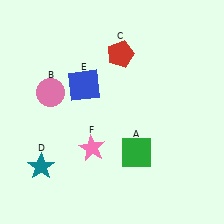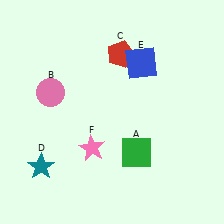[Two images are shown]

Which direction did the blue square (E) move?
The blue square (E) moved right.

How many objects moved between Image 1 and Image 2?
1 object moved between the two images.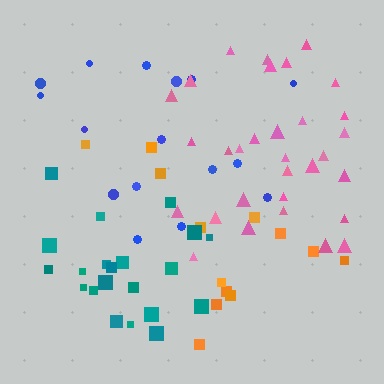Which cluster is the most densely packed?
Teal.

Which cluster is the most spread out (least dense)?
Orange.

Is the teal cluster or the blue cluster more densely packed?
Teal.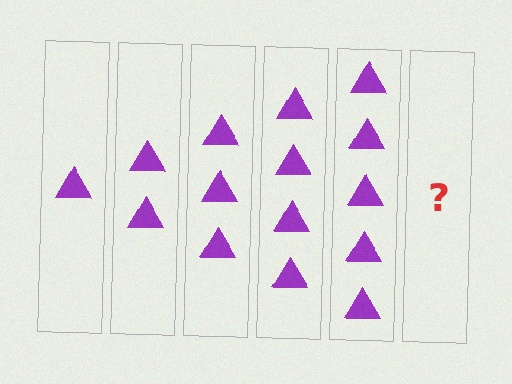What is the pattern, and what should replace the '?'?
The pattern is that each step adds one more triangle. The '?' should be 6 triangles.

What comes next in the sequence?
The next element should be 6 triangles.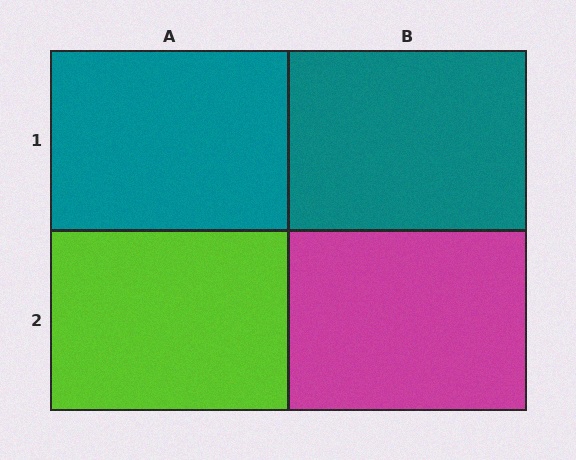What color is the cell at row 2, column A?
Lime.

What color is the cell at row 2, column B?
Magenta.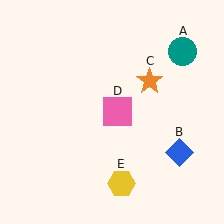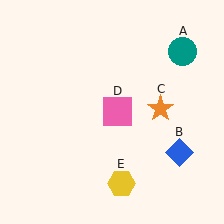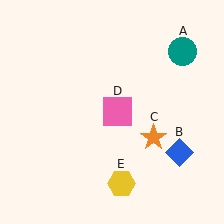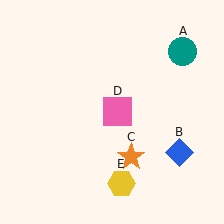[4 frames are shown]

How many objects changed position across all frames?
1 object changed position: orange star (object C).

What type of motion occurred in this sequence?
The orange star (object C) rotated clockwise around the center of the scene.